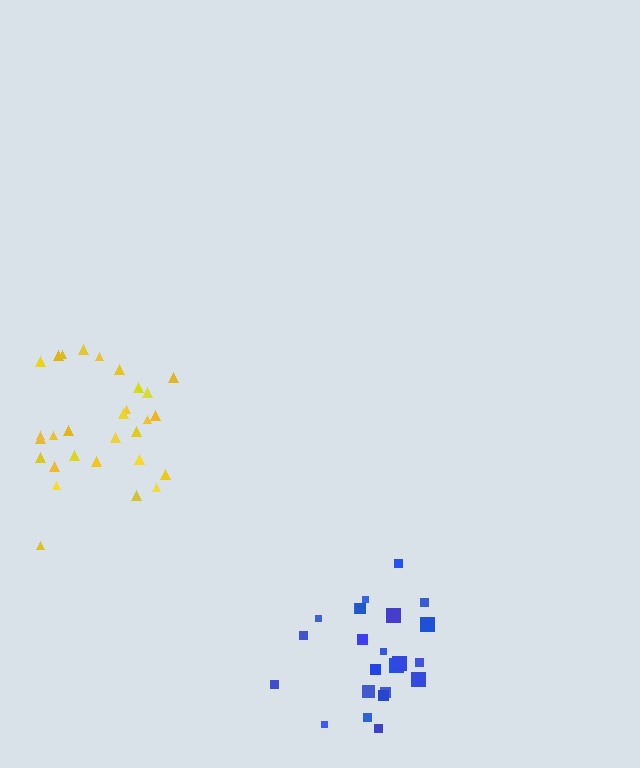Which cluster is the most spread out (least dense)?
Blue.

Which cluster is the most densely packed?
Yellow.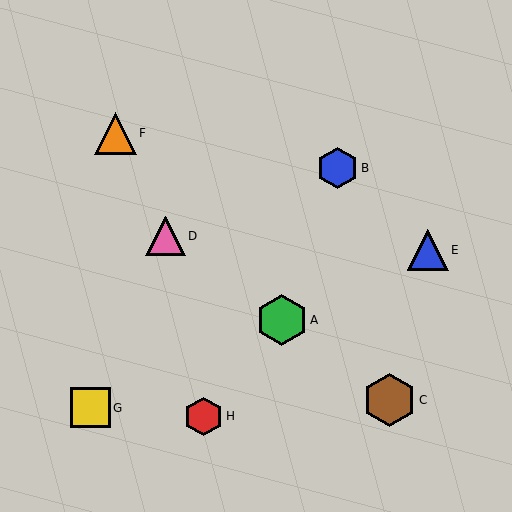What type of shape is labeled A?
Shape A is a green hexagon.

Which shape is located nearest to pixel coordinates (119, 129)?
The orange triangle (labeled F) at (115, 133) is nearest to that location.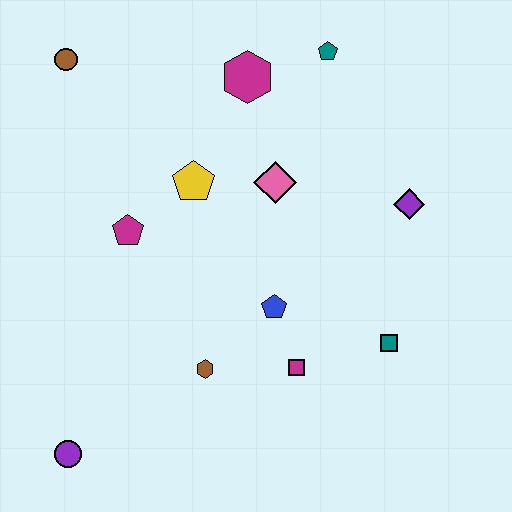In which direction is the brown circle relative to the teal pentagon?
The brown circle is to the left of the teal pentagon.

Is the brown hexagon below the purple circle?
No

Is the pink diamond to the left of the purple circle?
No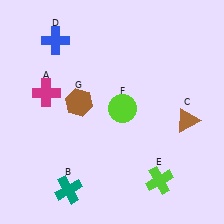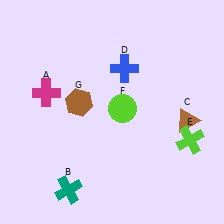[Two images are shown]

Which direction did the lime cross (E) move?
The lime cross (E) moved up.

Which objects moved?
The objects that moved are: the blue cross (D), the lime cross (E).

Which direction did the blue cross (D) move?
The blue cross (D) moved right.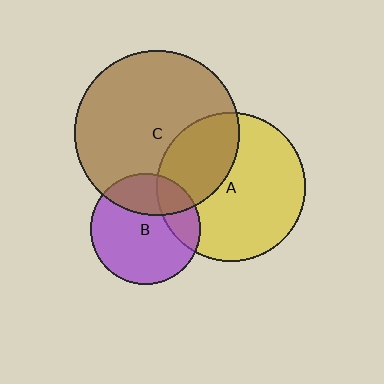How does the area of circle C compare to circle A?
Approximately 1.2 times.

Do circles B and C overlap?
Yes.